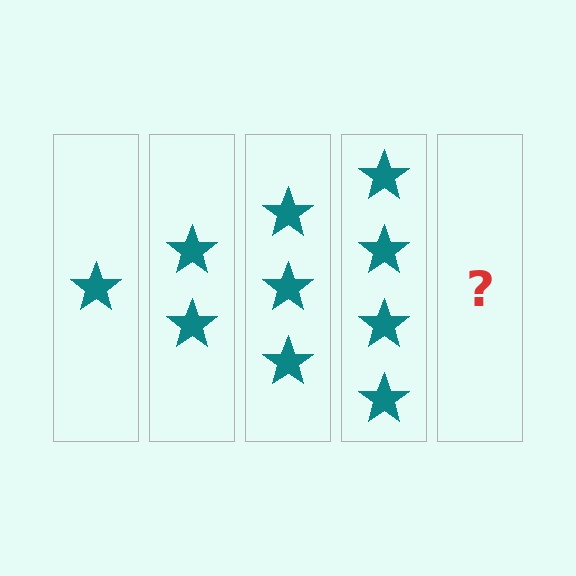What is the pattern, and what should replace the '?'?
The pattern is that each step adds one more star. The '?' should be 5 stars.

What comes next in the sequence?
The next element should be 5 stars.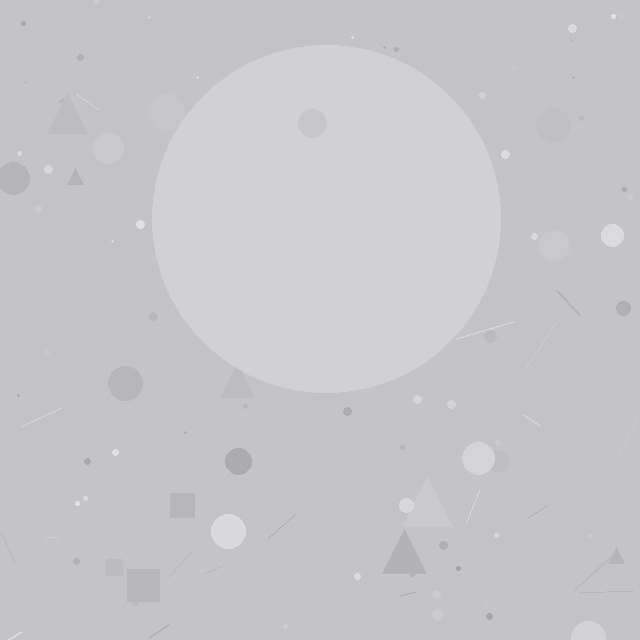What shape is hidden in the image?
A circle is hidden in the image.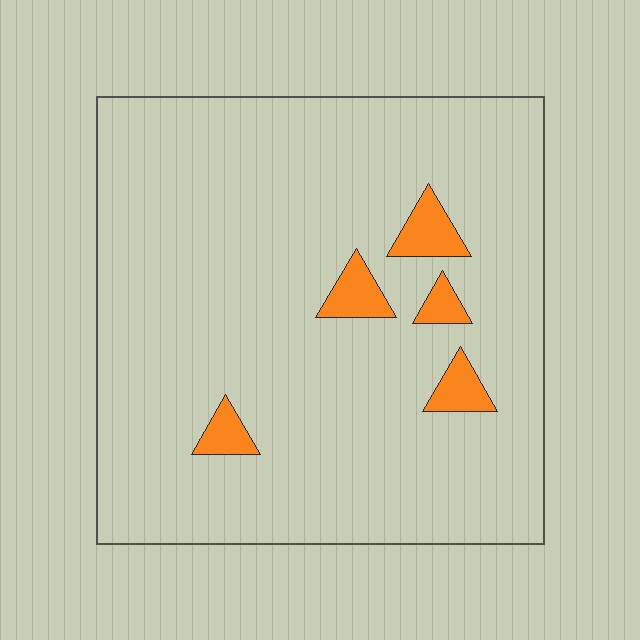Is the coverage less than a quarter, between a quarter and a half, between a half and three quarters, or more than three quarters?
Less than a quarter.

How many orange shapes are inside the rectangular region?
5.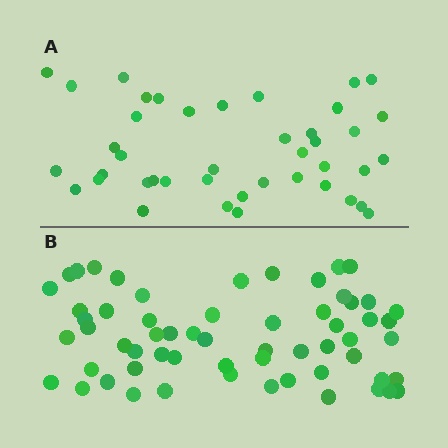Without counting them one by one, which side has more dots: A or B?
Region B (the bottom region) has more dots.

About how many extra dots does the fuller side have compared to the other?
Region B has approximately 20 more dots than region A.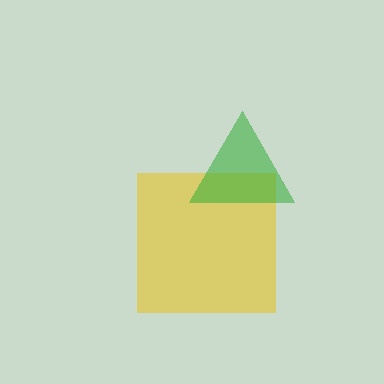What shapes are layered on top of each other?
The layered shapes are: a yellow square, a green triangle.